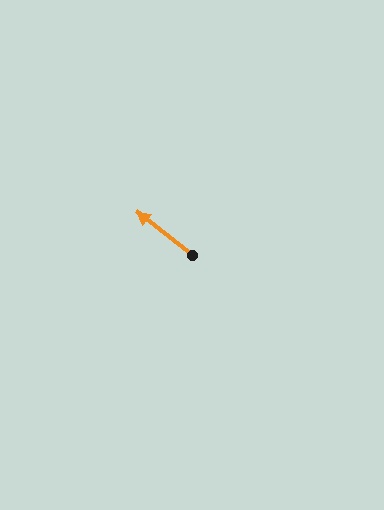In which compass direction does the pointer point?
Northwest.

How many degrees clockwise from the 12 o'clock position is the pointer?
Approximately 308 degrees.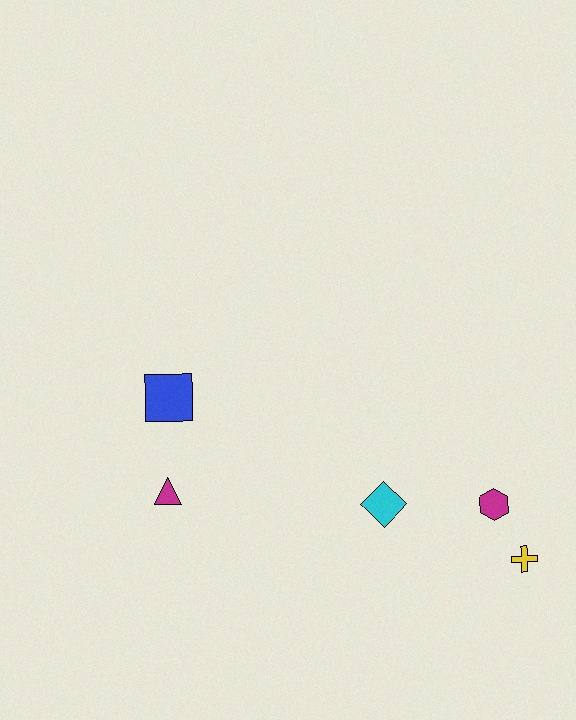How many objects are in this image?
There are 5 objects.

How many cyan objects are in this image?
There is 1 cyan object.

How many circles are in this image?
There are no circles.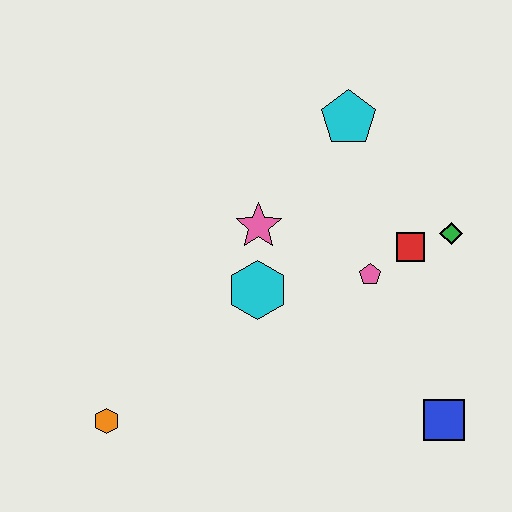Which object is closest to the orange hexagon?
The cyan hexagon is closest to the orange hexagon.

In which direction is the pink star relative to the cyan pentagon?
The pink star is below the cyan pentagon.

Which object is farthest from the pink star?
The blue square is farthest from the pink star.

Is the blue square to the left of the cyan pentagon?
No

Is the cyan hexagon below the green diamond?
Yes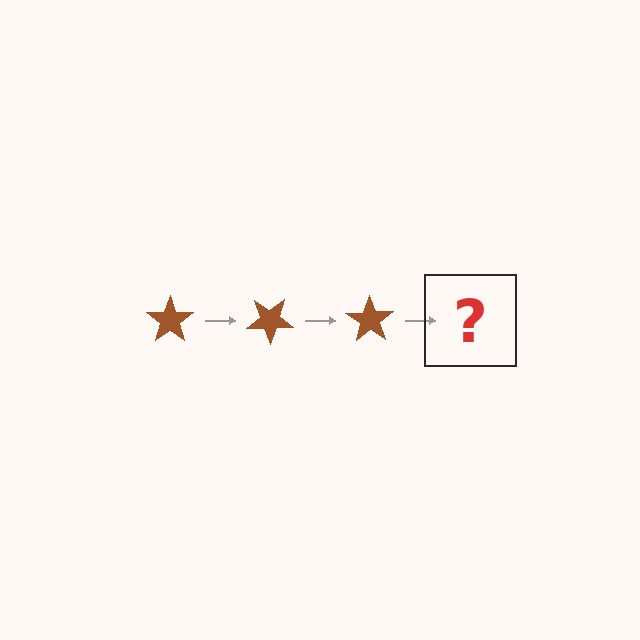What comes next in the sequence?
The next element should be a brown star rotated 105 degrees.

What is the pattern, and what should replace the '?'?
The pattern is that the star rotates 35 degrees each step. The '?' should be a brown star rotated 105 degrees.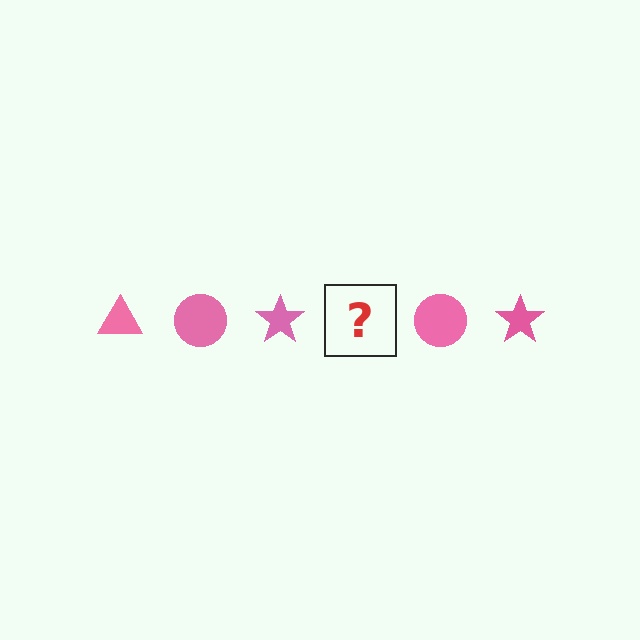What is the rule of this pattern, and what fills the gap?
The rule is that the pattern cycles through triangle, circle, star shapes in pink. The gap should be filled with a pink triangle.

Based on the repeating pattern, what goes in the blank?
The blank should be a pink triangle.